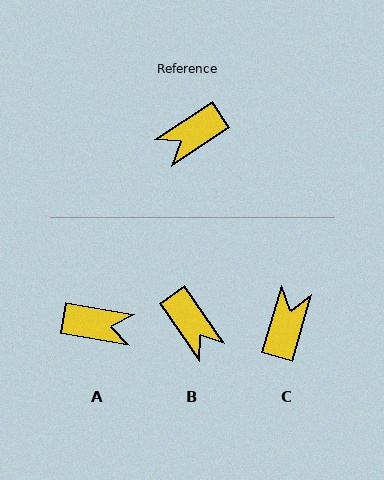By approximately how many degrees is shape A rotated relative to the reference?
Approximately 137 degrees counter-clockwise.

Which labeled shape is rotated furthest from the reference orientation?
C, about 139 degrees away.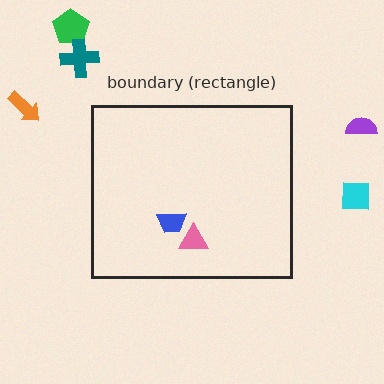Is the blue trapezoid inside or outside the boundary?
Inside.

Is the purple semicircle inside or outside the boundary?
Outside.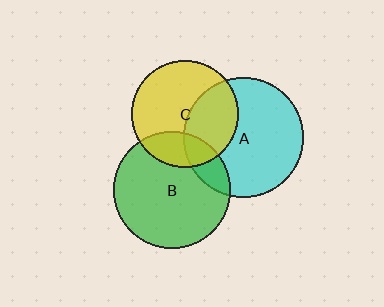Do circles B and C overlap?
Yes.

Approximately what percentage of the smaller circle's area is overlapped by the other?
Approximately 20%.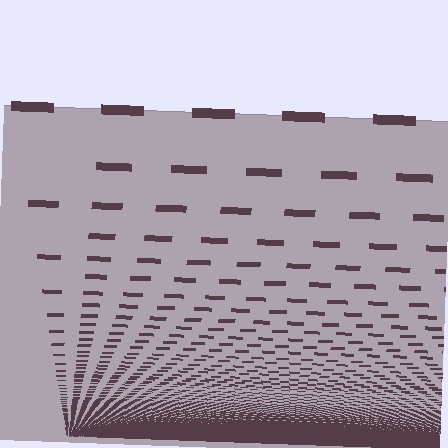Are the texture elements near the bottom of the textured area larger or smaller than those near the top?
Smaller. The gradient is inverted — elements near the bottom are smaller and denser.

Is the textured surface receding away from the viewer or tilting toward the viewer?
The surface appears to tilt toward the viewer. Texture elements get larger and sparser toward the top.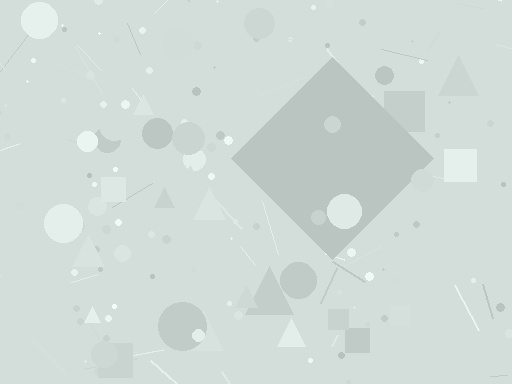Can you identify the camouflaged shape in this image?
The camouflaged shape is a diamond.